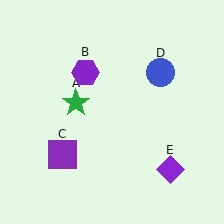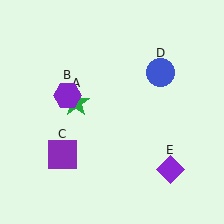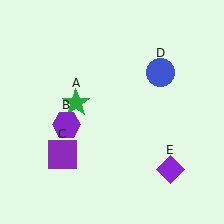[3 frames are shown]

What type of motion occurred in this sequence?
The purple hexagon (object B) rotated counterclockwise around the center of the scene.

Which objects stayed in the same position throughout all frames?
Green star (object A) and purple square (object C) and blue circle (object D) and purple diamond (object E) remained stationary.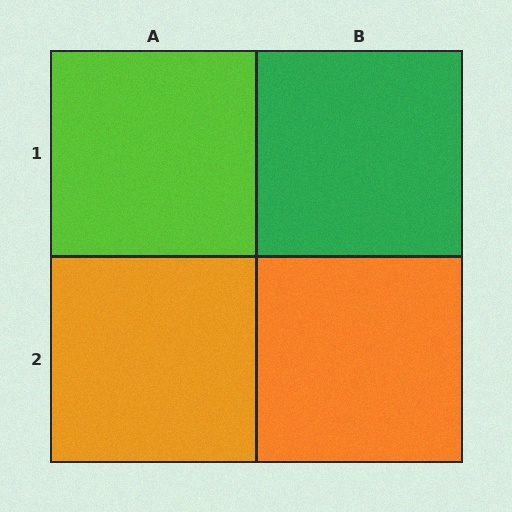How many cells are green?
1 cell is green.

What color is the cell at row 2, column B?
Orange.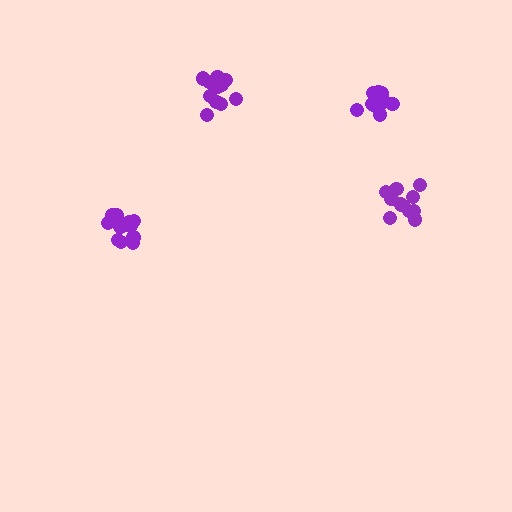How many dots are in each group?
Group 1: 12 dots, Group 2: 11 dots, Group 3: 11 dots, Group 4: 11 dots (45 total).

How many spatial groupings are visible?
There are 4 spatial groupings.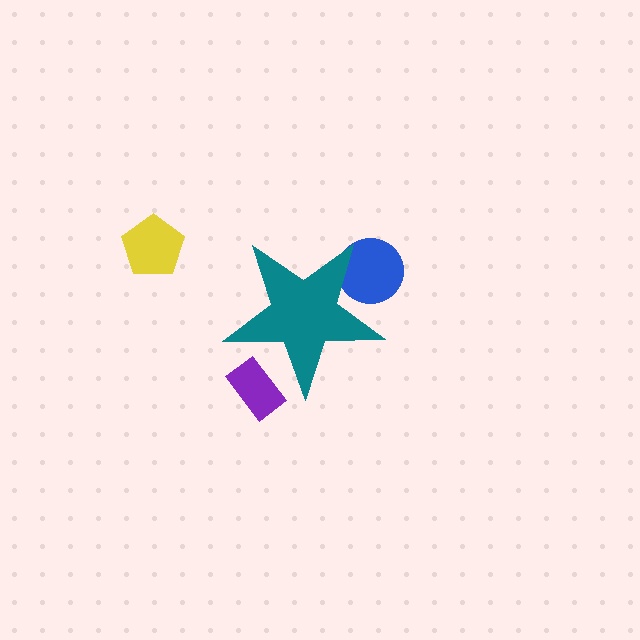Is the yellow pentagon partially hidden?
No, the yellow pentagon is fully visible.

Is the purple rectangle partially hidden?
Yes, the purple rectangle is partially hidden behind the teal star.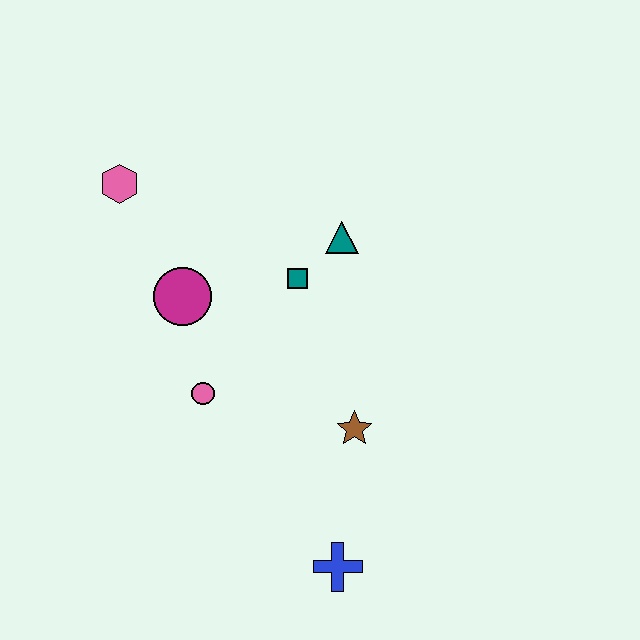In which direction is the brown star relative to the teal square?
The brown star is below the teal square.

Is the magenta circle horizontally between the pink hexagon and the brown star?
Yes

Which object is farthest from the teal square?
The blue cross is farthest from the teal square.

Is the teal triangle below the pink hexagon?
Yes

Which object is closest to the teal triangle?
The teal square is closest to the teal triangle.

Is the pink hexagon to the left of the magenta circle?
Yes